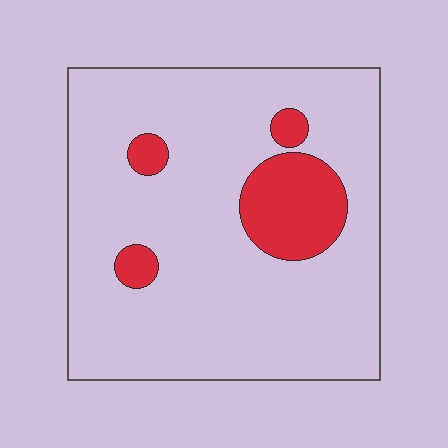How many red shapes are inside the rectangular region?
4.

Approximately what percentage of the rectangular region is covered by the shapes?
Approximately 15%.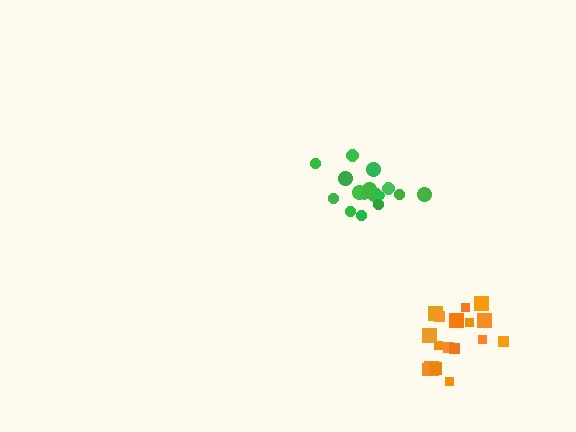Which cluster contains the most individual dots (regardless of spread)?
Orange (17).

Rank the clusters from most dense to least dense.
green, orange.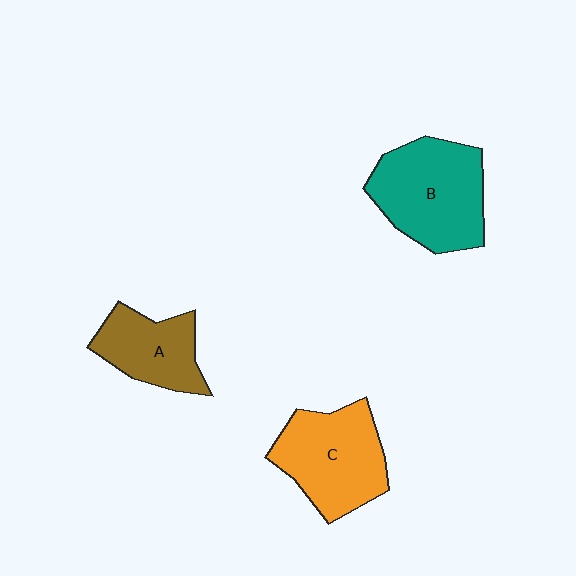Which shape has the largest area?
Shape B (teal).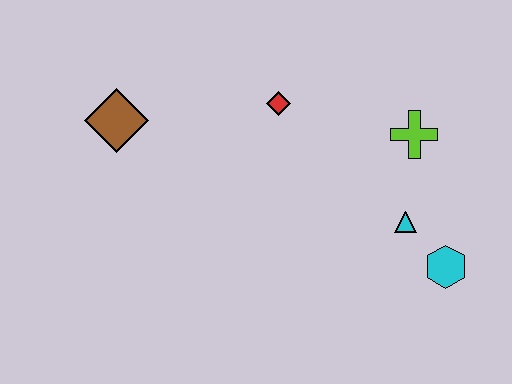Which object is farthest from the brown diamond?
The cyan hexagon is farthest from the brown diamond.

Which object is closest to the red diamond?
The lime cross is closest to the red diamond.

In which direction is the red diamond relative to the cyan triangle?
The red diamond is to the left of the cyan triangle.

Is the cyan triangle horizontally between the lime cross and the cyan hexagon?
No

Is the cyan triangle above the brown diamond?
No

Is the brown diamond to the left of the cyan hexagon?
Yes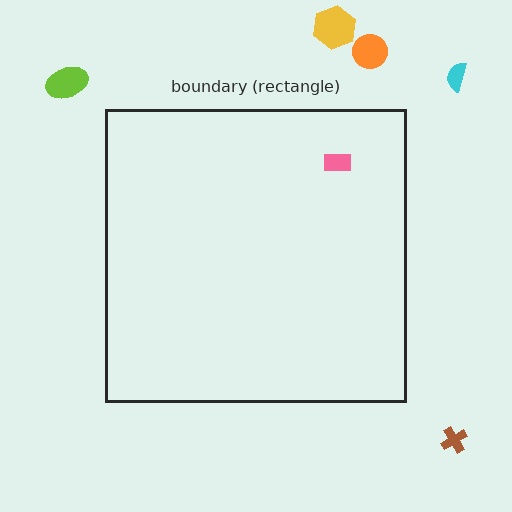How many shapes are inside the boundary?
1 inside, 5 outside.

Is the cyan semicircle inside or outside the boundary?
Outside.